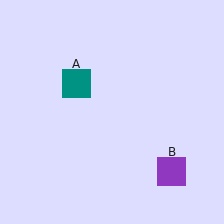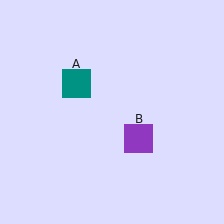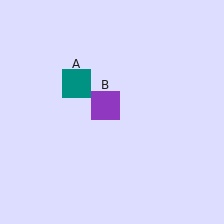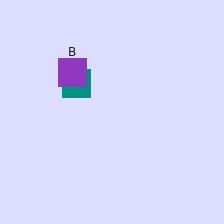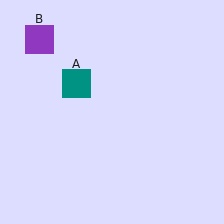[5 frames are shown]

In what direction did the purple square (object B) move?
The purple square (object B) moved up and to the left.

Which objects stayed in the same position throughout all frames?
Teal square (object A) remained stationary.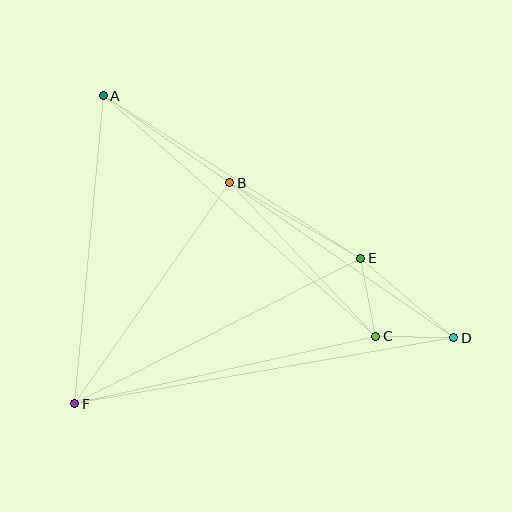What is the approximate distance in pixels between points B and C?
The distance between B and C is approximately 212 pixels.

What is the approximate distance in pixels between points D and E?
The distance between D and E is approximately 122 pixels.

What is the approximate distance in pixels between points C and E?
The distance between C and E is approximately 79 pixels.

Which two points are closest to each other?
Points C and D are closest to each other.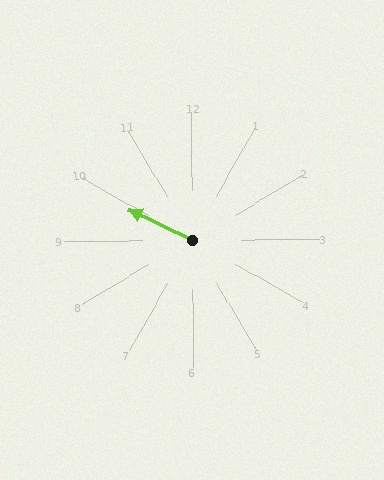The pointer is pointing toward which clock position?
Roughly 10 o'clock.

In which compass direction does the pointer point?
Northwest.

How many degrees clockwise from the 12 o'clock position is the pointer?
Approximately 296 degrees.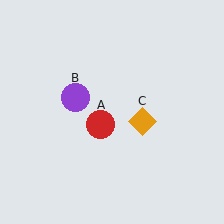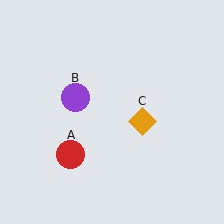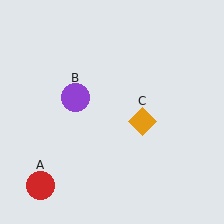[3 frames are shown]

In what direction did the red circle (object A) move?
The red circle (object A) moved down and to the left.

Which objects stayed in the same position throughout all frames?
Purple circle (object B) and orange diamond (object C) remained stationary.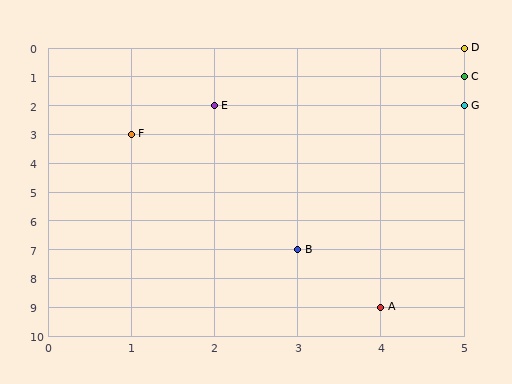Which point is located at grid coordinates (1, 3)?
Point F is at (1, 3).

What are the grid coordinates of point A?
Point A is at grid coordinates (4, 9).